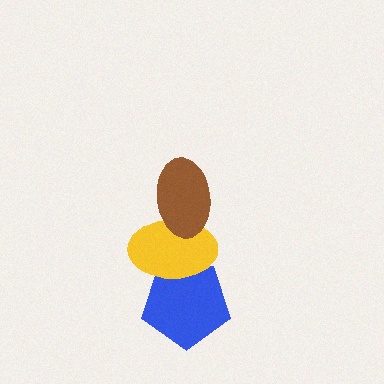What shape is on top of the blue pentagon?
The yellow ellipse is on top of the blue pentagon.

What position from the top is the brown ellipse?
The brown ellipse is 1st from the top.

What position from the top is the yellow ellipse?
The yellow ellipse is 2nd from the top.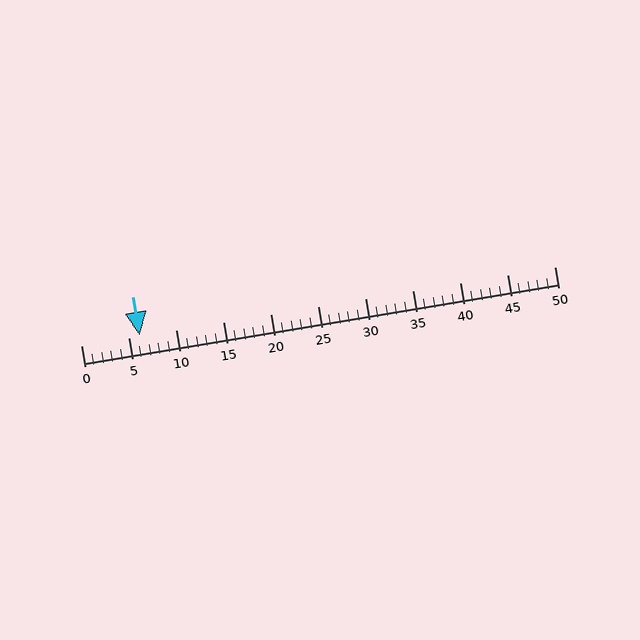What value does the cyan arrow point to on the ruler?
The cyan arrow points to approximately 6.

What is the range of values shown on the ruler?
The ruler shows values from 0 to 50.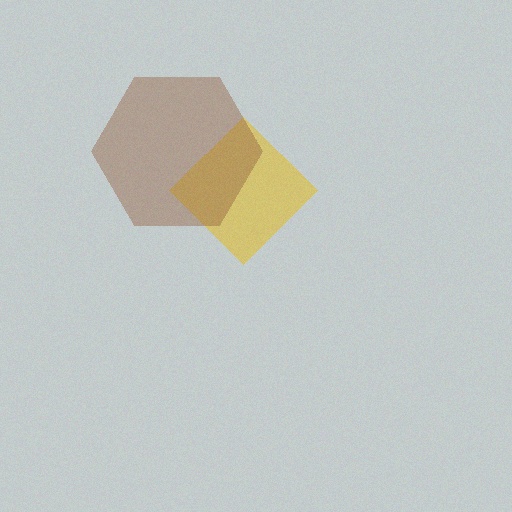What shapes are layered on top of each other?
The layered shapes are: a yellow diamond, a brown hexagon.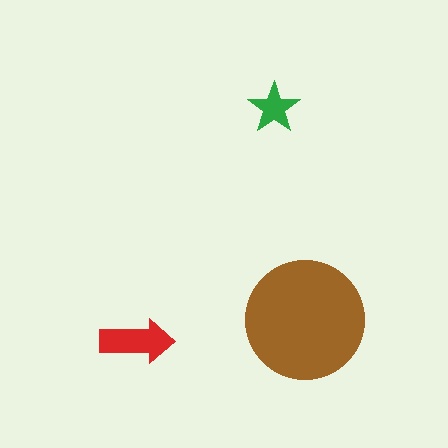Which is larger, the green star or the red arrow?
The red arrow.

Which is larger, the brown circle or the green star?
The brown circle.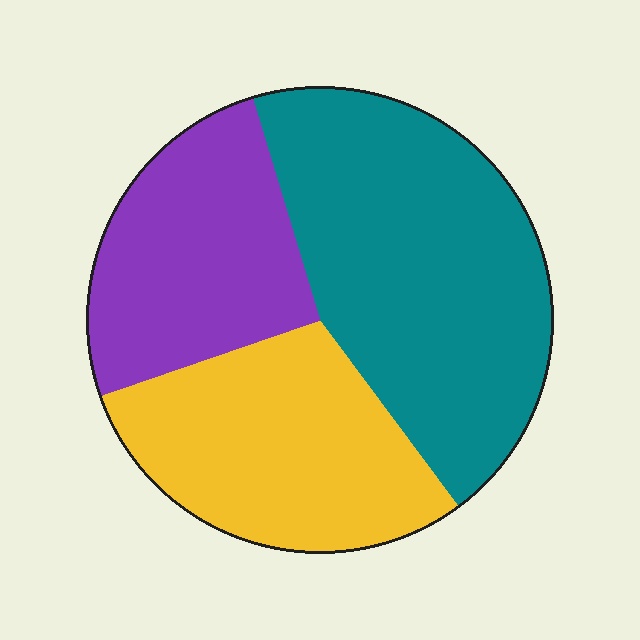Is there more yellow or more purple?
Yellow.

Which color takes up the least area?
Purple, at roughly 25%.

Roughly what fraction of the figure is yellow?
Yellow covers around 30% of the figure.